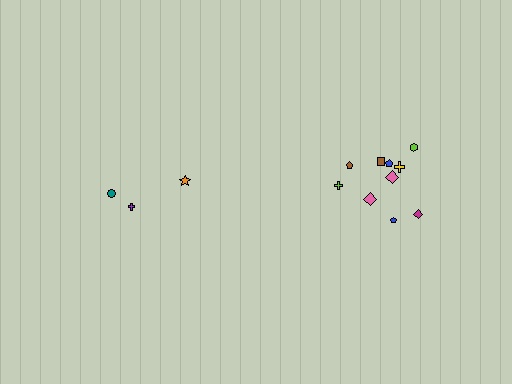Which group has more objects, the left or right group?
The right group.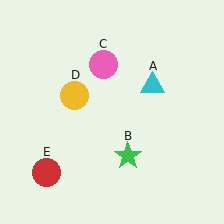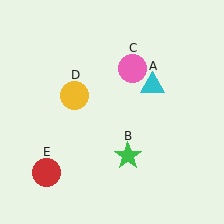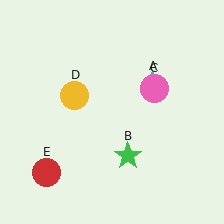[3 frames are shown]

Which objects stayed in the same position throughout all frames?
Cyan triangle (object A) and green star (object B) and yellow circle (object D) and red circle (object E) remained stationary.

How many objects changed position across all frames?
1 object changed position: pink circle (object C).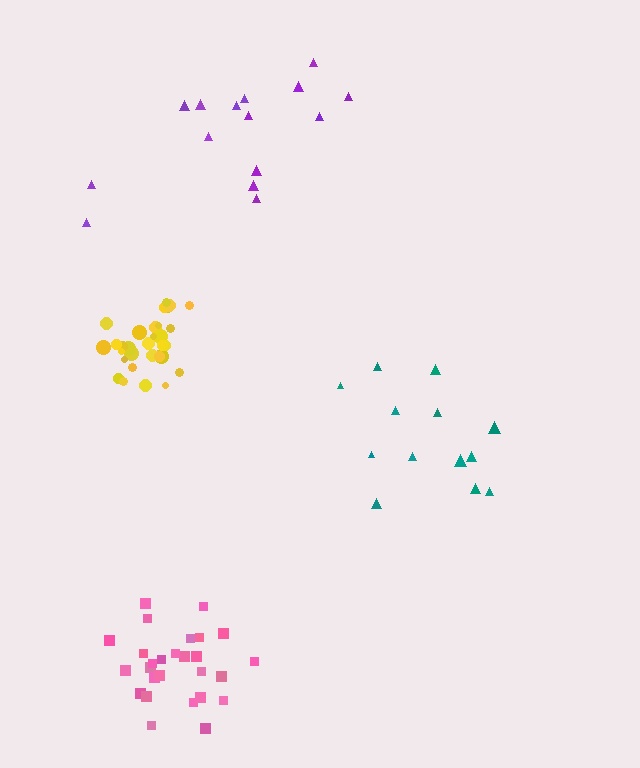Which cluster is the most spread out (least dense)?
Purple.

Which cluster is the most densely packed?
Yellow.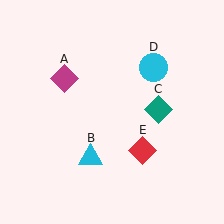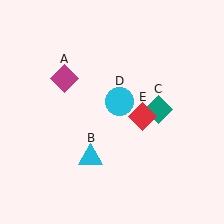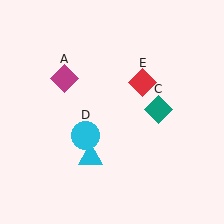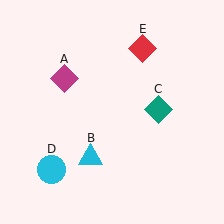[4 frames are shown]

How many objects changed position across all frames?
2 objects changed position: cyan circle (object D), red diamond (object E).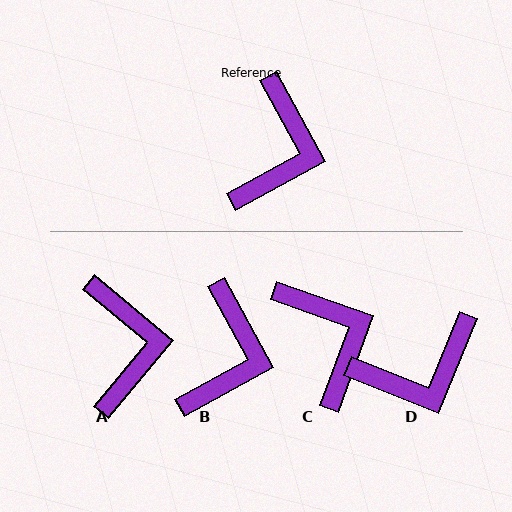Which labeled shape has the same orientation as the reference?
B.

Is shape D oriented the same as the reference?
No, it is off by about 51 degrees.